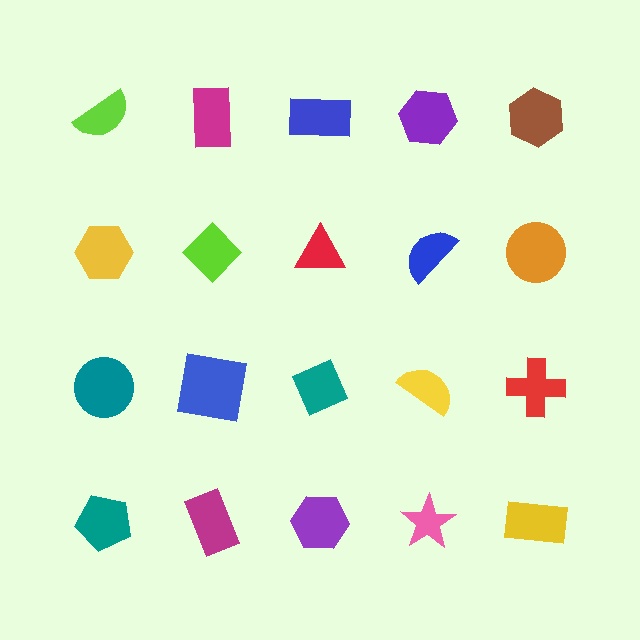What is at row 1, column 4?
A purple hexagon.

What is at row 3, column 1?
A teal circle.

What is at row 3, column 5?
A red cross.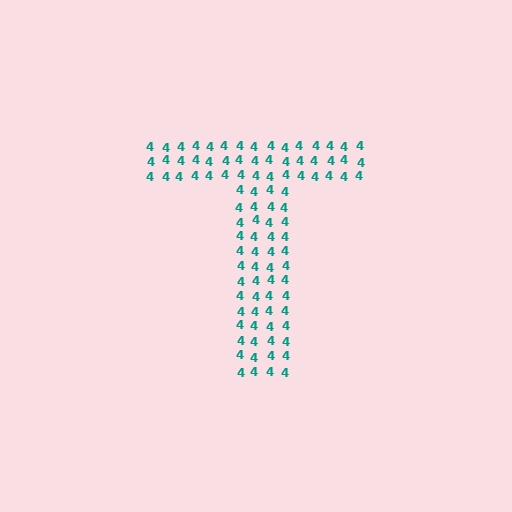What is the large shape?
The large shape is the letter T.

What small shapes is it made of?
It is made of small digit 4's.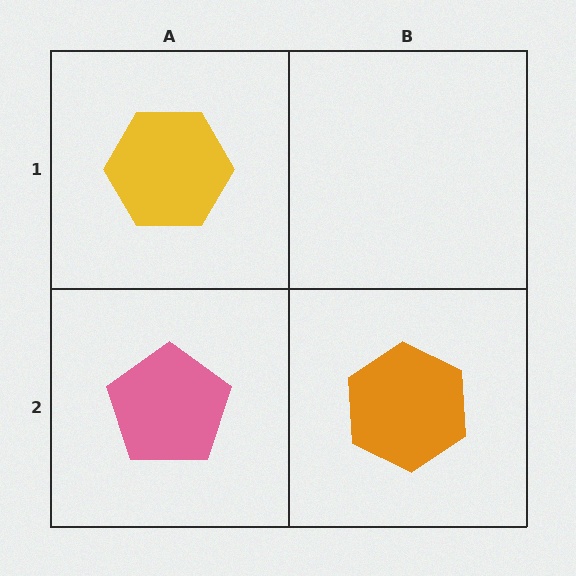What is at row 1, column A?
A yellow hexagon.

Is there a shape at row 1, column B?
No, that cell is empty.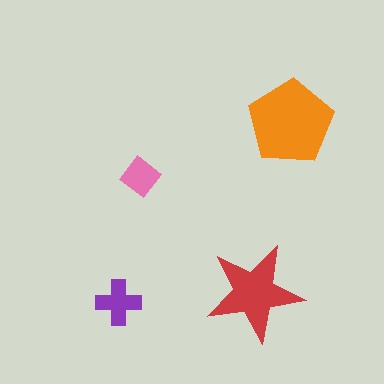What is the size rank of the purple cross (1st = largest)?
3rd.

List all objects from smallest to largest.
The pink diamond, the purple cross, the red star, the orange pentagon.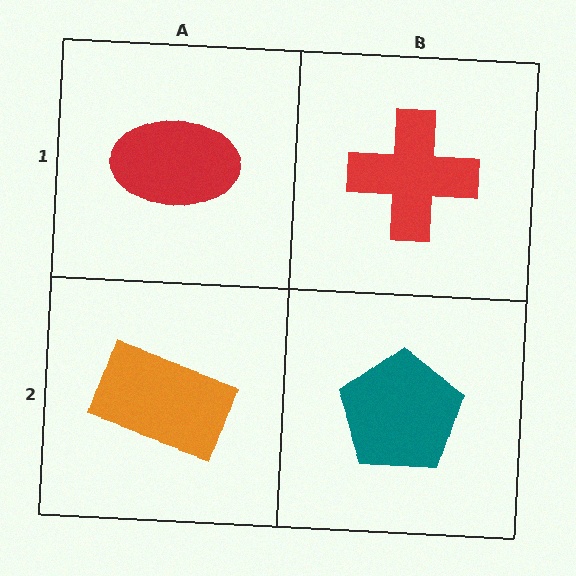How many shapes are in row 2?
2 shapes.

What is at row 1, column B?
A red cross.